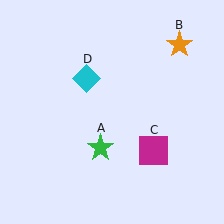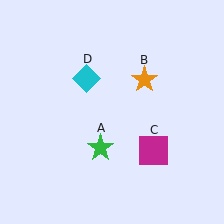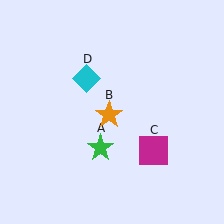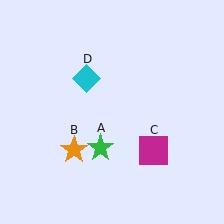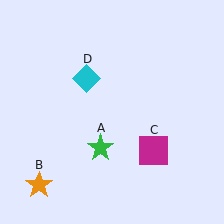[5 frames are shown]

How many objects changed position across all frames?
1 object changed position: orange star (object B).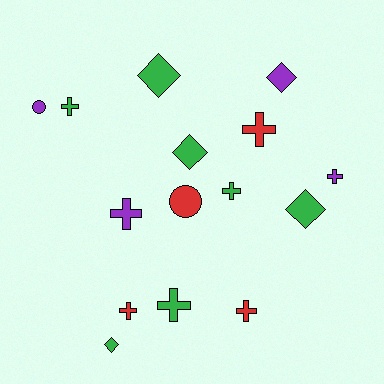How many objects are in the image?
There are 15 objects.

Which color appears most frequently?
Green, with 7 objects.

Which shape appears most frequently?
Cross, with 8 objects.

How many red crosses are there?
There are 3 red crosses.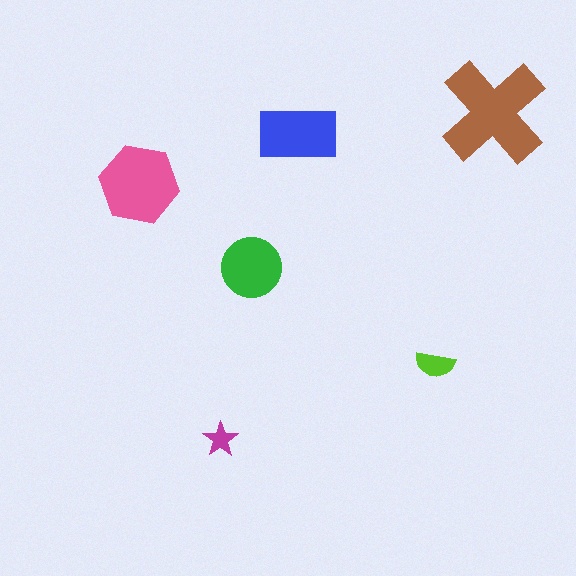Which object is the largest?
The brown cross.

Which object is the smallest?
The magenta star.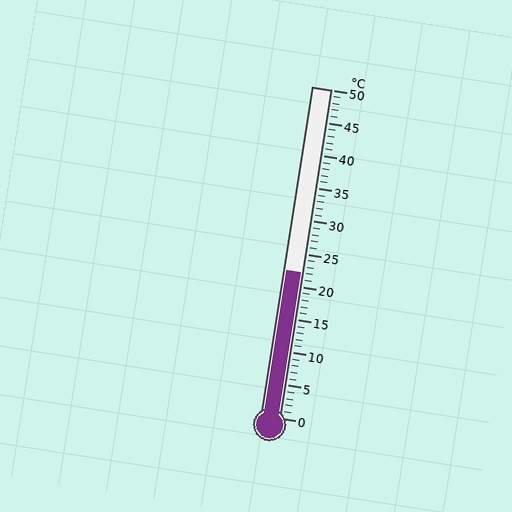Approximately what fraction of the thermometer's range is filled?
The thermometer is filled to approximately 45% of its range.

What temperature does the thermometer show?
The thermometer shows approximately 22°C.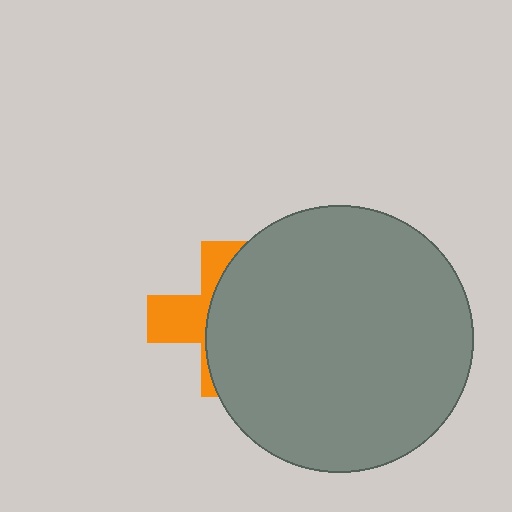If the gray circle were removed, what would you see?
You would see the complete orange cross.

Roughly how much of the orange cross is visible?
A small part of it is visible (roughly 37%).